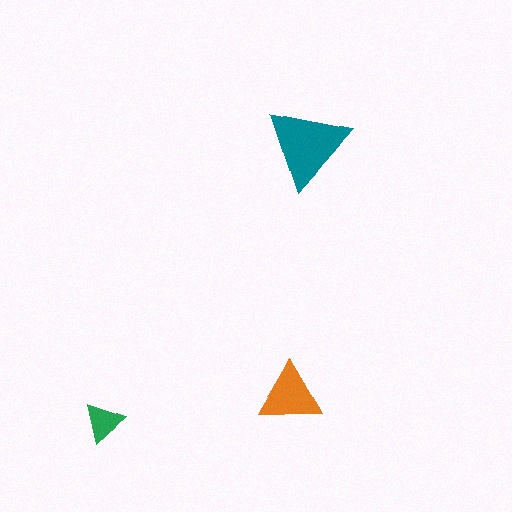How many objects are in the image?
There are 3 objects in the image.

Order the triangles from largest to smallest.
the teal one, the orange one, the green one.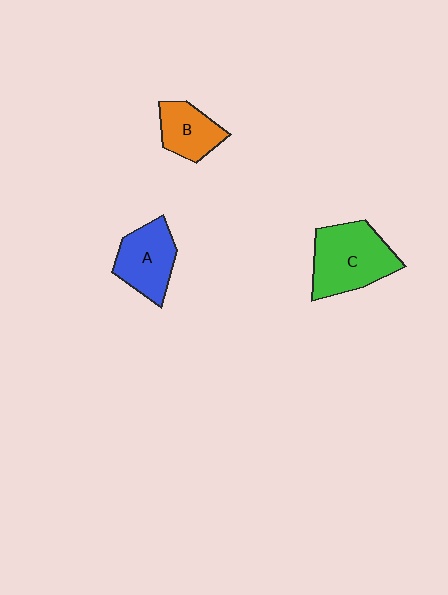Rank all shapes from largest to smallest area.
From largest to smallest: C (green), A (blue), B (orange).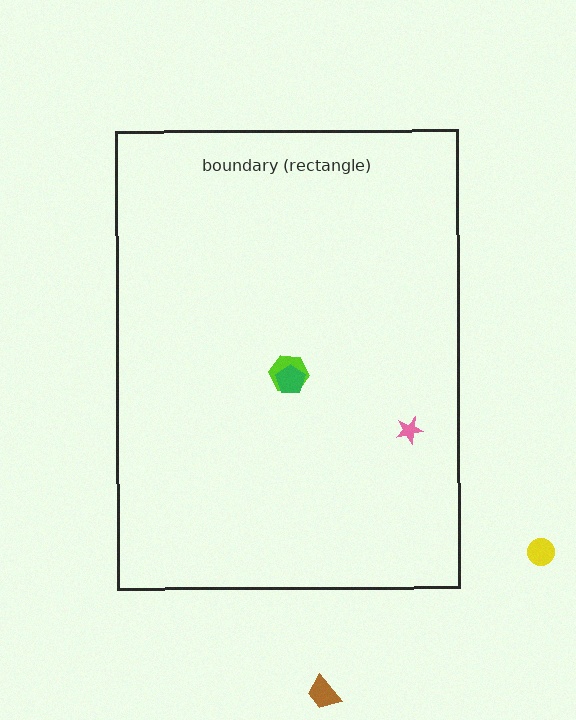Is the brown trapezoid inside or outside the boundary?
Outside.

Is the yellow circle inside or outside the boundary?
Outside.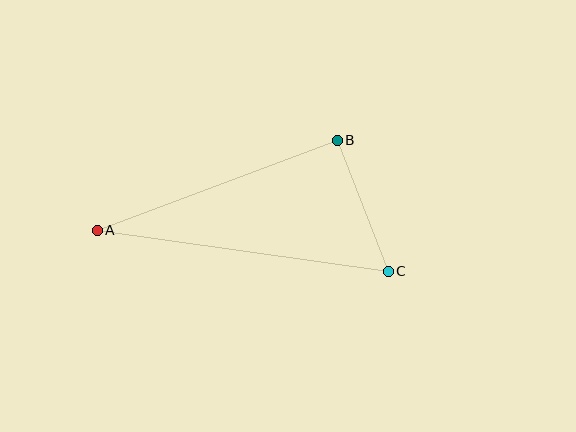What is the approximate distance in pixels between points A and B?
The distance between A and B is approximately 256 pixels.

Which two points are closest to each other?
Points B and C are closest to each other.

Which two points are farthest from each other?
Points A and C are farthest from each other.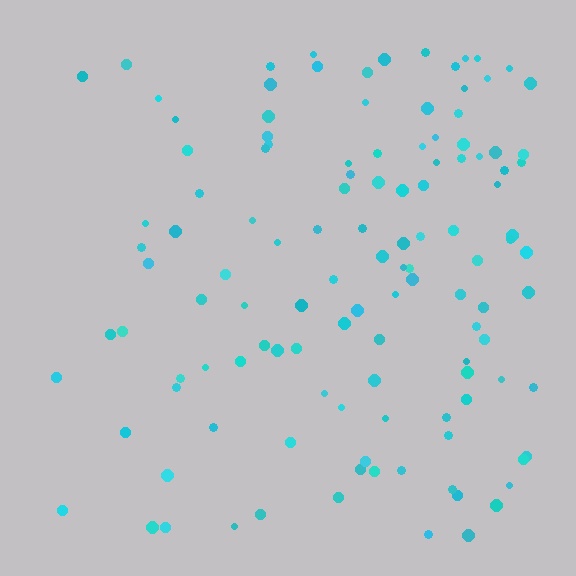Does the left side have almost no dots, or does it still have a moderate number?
Still a moderate number, just noticeably fewer than the right.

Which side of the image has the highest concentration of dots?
The right.